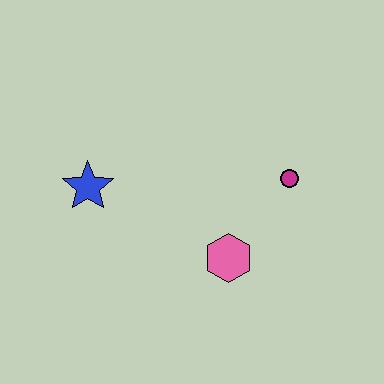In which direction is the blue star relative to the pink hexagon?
The blue star is to the left of the pink hexagon.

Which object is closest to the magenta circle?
The pink hexagon is closest to the magenta circle.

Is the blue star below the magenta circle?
Yes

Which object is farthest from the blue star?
The magenta circle is farthest from the blue star.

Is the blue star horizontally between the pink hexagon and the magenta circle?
No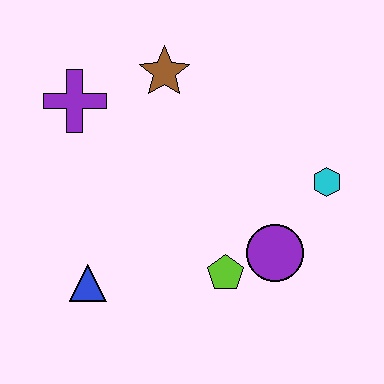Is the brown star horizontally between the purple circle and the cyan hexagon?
No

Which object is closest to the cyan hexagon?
The purple circle is closest to the cyan hexagon.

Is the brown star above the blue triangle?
Yes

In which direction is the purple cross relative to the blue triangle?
The purple cross is above the blue triangle.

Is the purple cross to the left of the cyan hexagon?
Yes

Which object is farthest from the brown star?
The blue triangle is farthest from the brown star.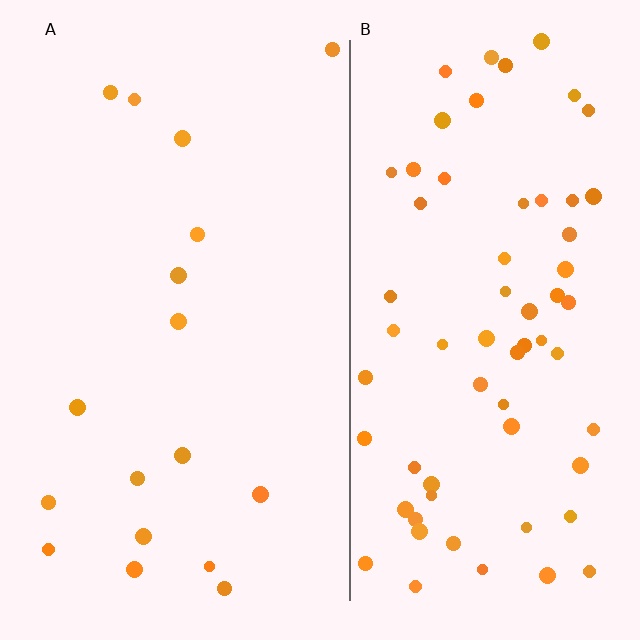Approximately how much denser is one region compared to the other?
Approximately 3.8× — region B over region A.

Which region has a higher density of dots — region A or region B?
B (the right).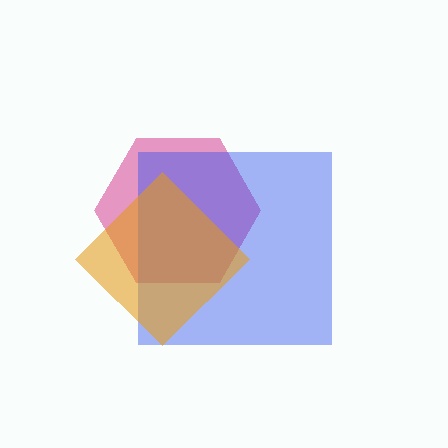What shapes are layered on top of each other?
The layered shapes are: a pink hexagon, a blue square, an orange diamond.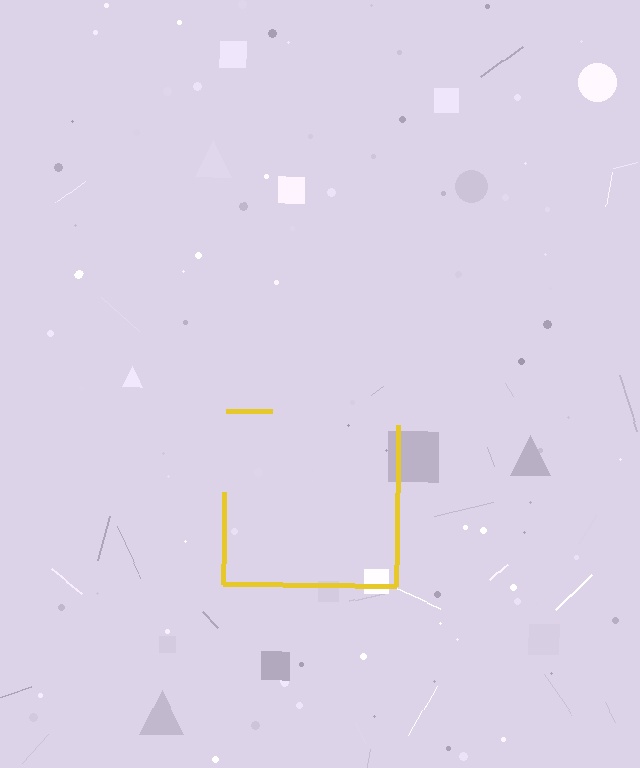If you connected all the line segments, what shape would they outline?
They would outline a square.